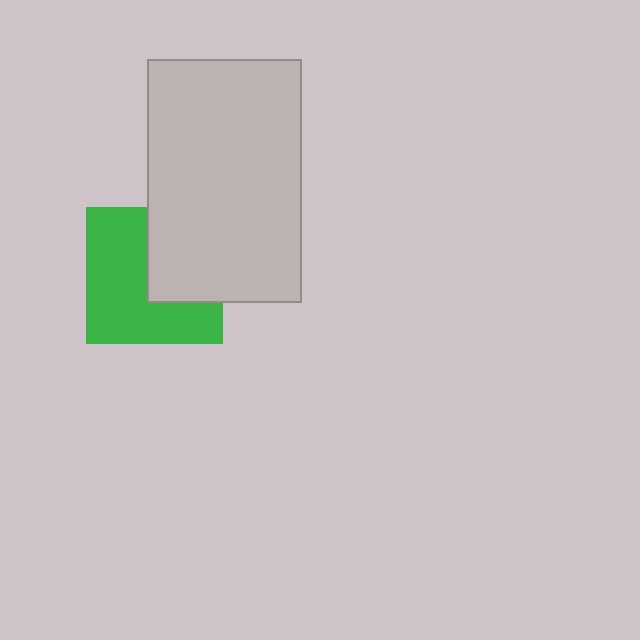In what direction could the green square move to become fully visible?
The green square could move left. That would shift it out from behind the light gray rectangle entirely.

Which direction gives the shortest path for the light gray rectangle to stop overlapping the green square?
Moving right gives the shortest separation.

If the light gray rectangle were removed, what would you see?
You would see the complete green square.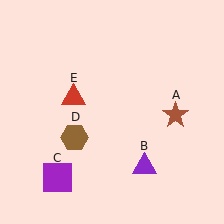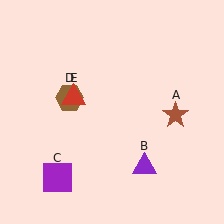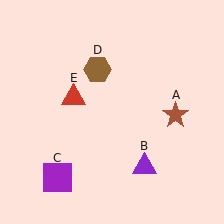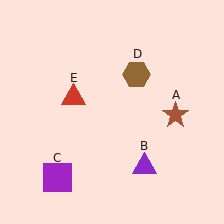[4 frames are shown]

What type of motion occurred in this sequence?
The brown hexagon (object D) rotated clockwise around the center of the scene.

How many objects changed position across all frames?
1 object changed position: brown hexagon (object D).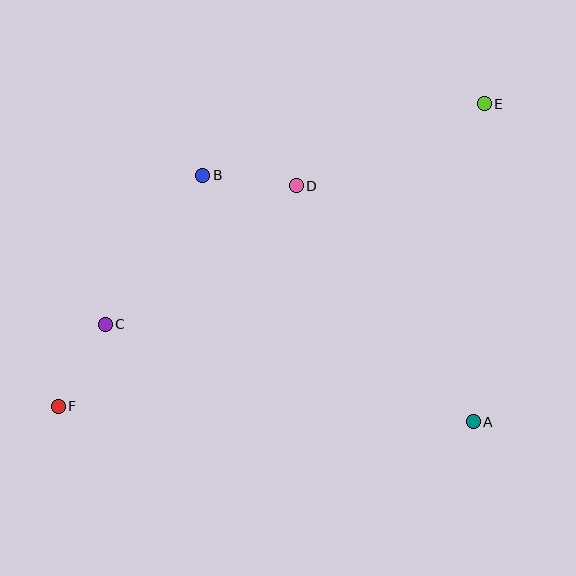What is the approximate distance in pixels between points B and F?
The distance between B and F is approximately 272 pixels.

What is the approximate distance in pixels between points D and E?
The distance between D and E is approximately 205 pixels.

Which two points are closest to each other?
Points B and D are closest to each other.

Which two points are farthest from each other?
Points E and F are farthest from each other.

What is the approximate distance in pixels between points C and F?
The distance between C and F is approximately 95 pixels.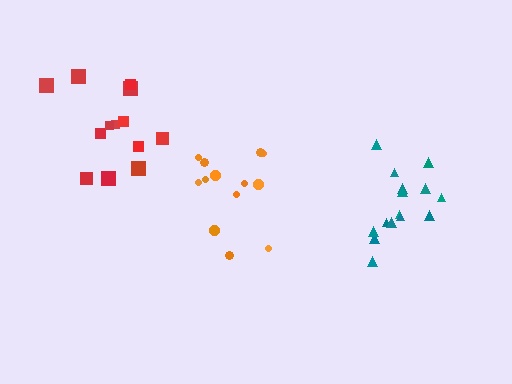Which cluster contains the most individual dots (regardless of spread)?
Teal (15).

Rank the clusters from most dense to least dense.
teal, orange, red.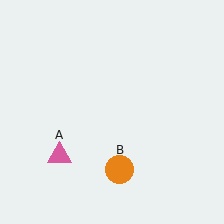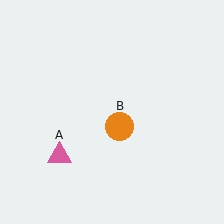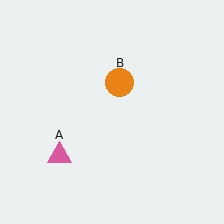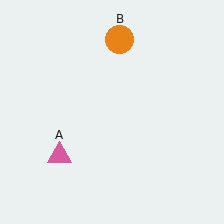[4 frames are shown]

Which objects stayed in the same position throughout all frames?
Pink triangle (object A) remained stationary.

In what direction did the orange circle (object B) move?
The orange circle (object B) moved up.